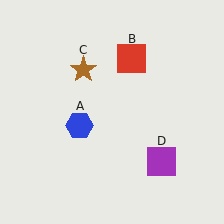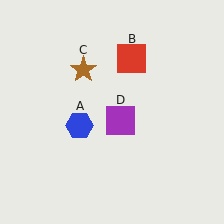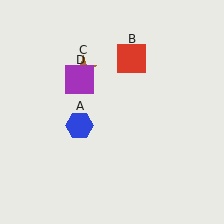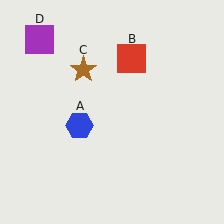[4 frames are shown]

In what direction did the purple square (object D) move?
The purple square (object D) moved up and to the left.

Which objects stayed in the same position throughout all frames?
Blue hexagon (object A) and red square (object B) and brown star (object C) remained stationary.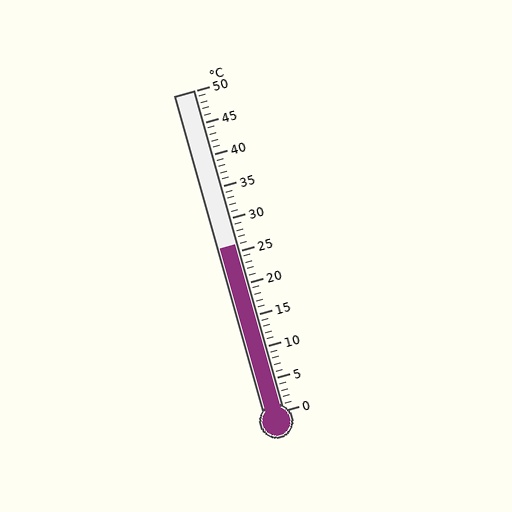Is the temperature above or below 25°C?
The temperature is above 25°C.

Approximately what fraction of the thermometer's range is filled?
The thermometer is filled to approximately 50% of its range.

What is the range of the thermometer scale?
The thermometer scale ranges from 0°C to 50°C.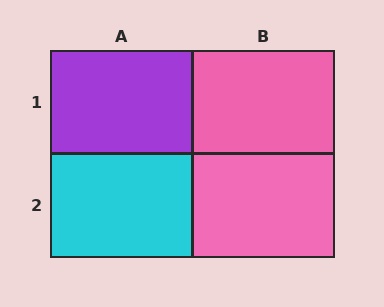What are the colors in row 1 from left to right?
Purple, pink.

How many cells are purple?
1 cell is purple.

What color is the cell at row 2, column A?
Cyan.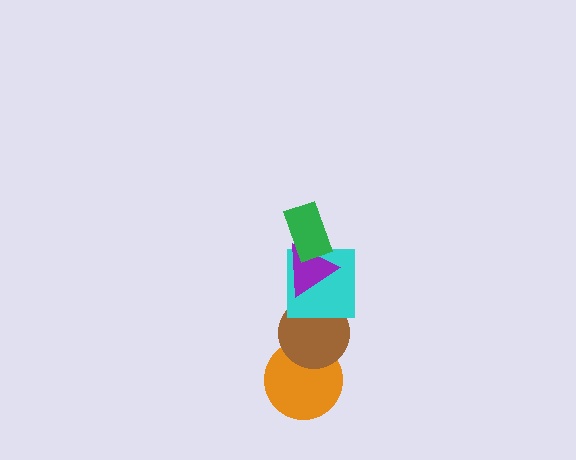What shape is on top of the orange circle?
The brown circle is on top of the orange circle.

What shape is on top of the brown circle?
The cyan square is on top of the brown circle.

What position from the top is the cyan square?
The cyan square is 3rd from the top.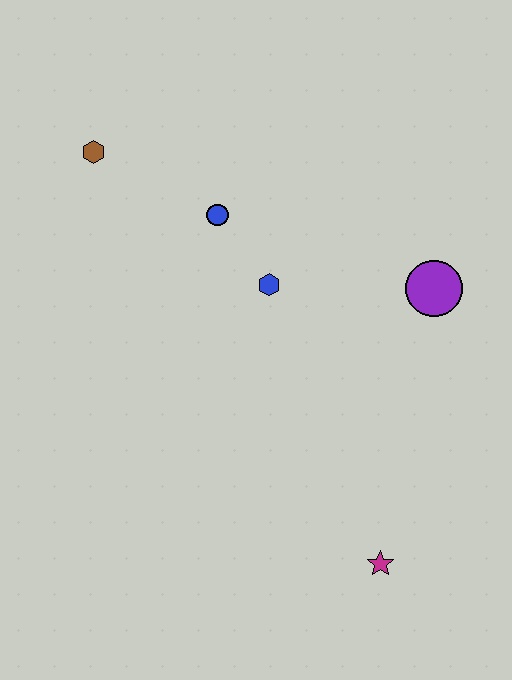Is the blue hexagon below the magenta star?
No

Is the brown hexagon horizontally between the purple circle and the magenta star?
No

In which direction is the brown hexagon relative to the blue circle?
The brown hexagon is to the left of the blue circle.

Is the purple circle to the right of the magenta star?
Yes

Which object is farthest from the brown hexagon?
The magenta star is farthest from the brown hexagon.